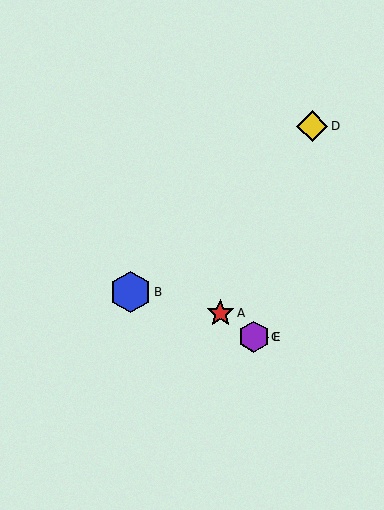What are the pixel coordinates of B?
Object B is at (130, 292).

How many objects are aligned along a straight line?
3 objects (A, C, E) are aligned along a straight line.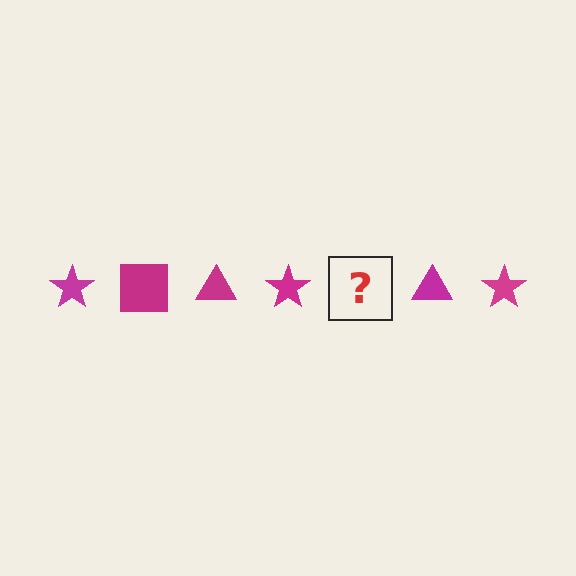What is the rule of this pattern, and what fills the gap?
The rule is that the pattern cycles through star, square, triangle shapes in magenta. The gap should be filled with a magenta square.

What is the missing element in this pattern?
The missing element is a magenta square.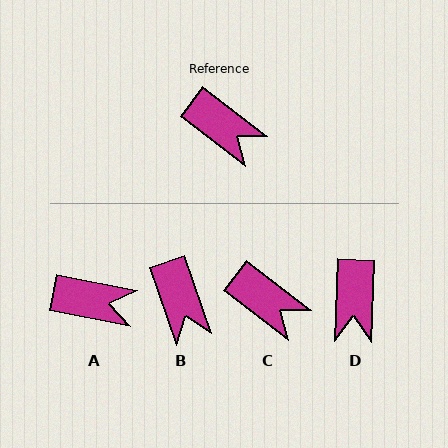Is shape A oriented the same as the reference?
No, it is off by about 26 degrees.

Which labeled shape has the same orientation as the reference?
C.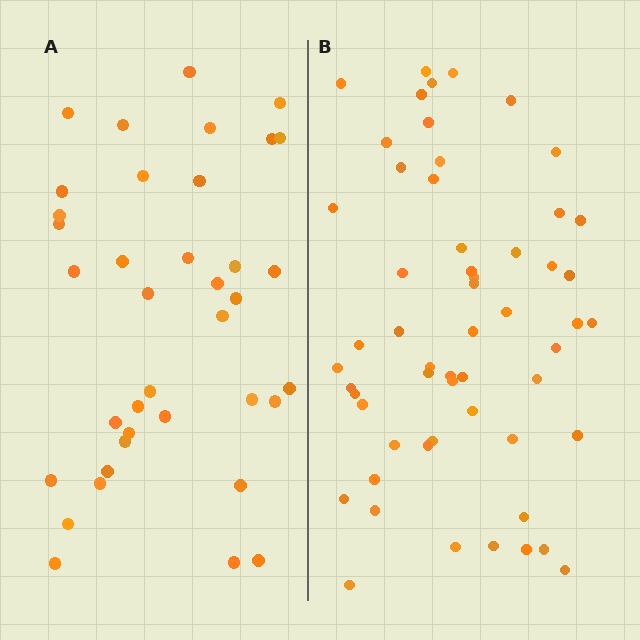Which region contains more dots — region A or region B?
Region B (the right region) has more dots.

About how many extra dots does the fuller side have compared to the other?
Region B has approximately 20 more dots than region A.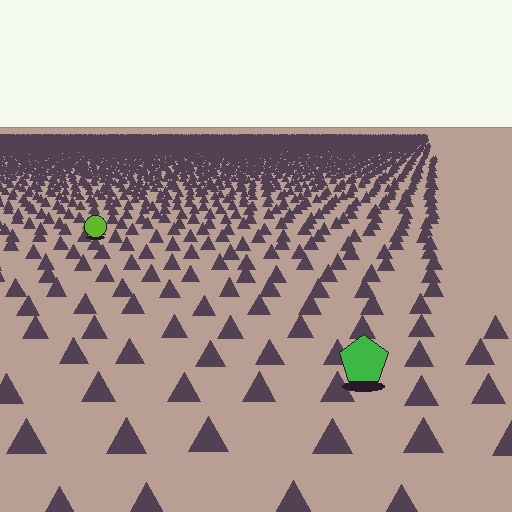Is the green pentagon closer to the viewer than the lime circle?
Yes. The green pentagon is closer — you can tell from the texture gradient: the ground texture is coarser near it.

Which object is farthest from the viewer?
The lime circle is farthest from the viewer. It appears smaller and the ground texture around it is denser.